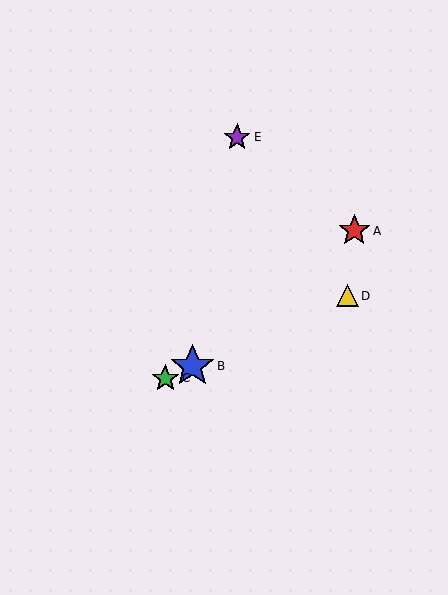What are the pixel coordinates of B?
Object B is at (192, 366).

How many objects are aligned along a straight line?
3 objects (B, C, D) are aligned along a straight line.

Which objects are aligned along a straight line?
Objects B, C, D are aligned along a straight line.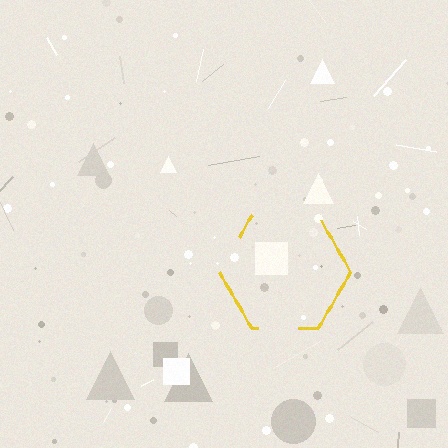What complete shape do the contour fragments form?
The contour fragments form a hexagon.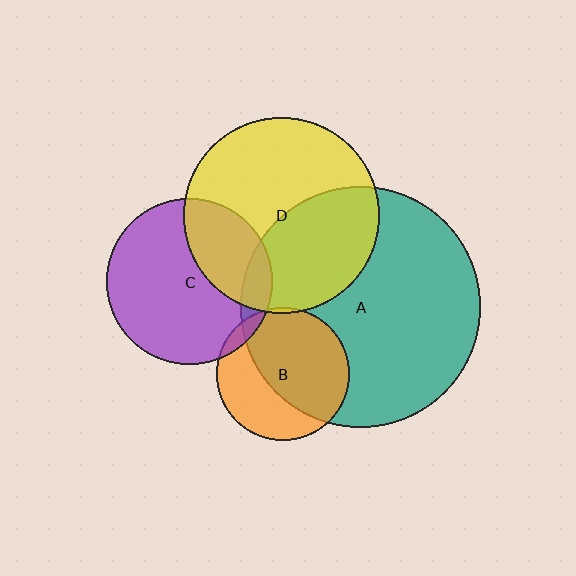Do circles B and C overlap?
Yes.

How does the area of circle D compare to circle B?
Approximately 2.2 times.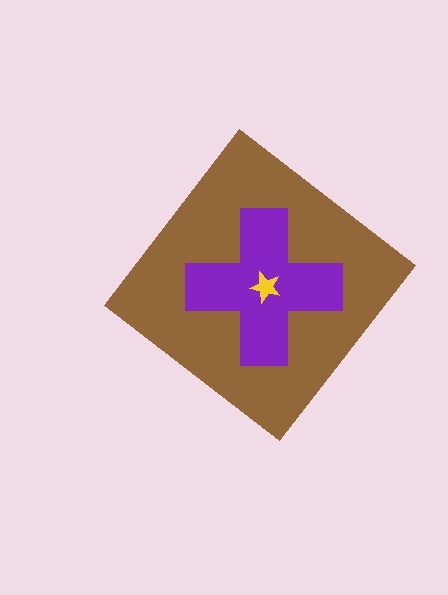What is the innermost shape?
The yellow star.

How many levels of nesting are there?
3.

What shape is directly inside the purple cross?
The yellow star.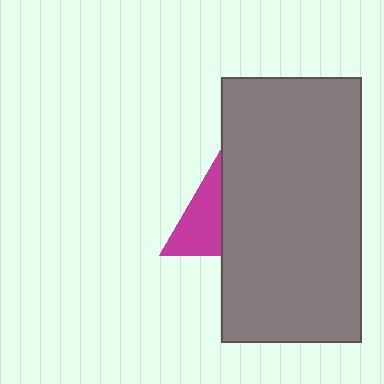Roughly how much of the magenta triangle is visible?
A small part of it is visible (roughly 42%).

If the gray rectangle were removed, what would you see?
You would see the complete magenta triangle.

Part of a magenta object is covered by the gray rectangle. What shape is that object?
It is a triangle.